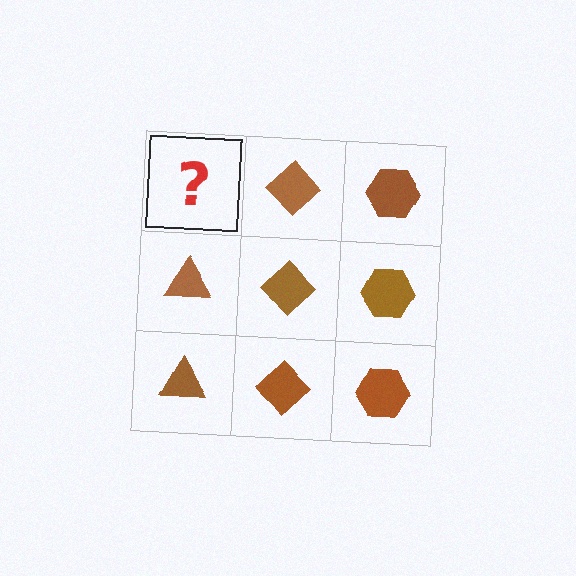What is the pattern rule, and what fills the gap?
The rule is that each column has a consistent shape. The gap should be filled with a brown triangle.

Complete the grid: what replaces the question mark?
The question mark should be replaced with a brown triangle.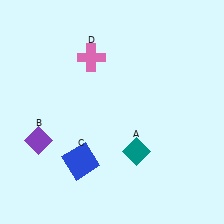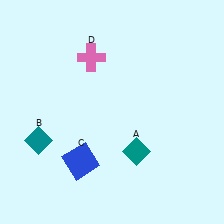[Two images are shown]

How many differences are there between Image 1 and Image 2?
There is 1 difference between the two images.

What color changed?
The diamond (B) changed from purple in Image 1 to teal in Image 2.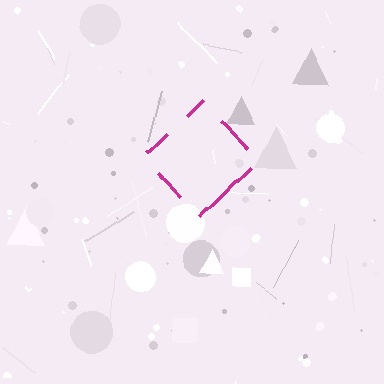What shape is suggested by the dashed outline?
The dashed outline suggests a diamond.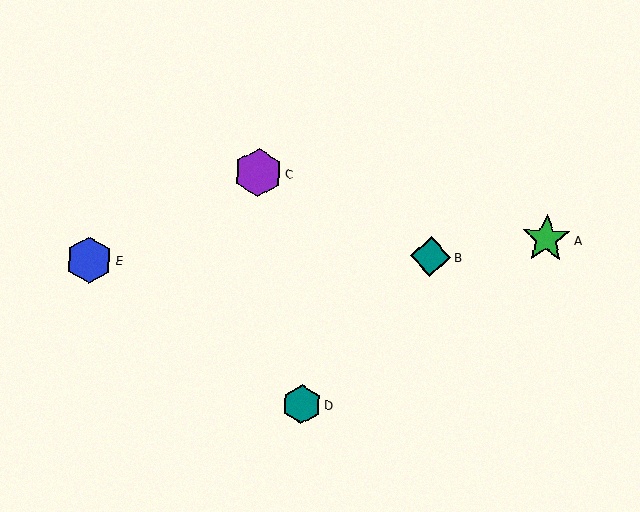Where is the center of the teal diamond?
The center of the teal diamond is at (431, 257).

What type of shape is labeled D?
Shape D is a teal hexagon.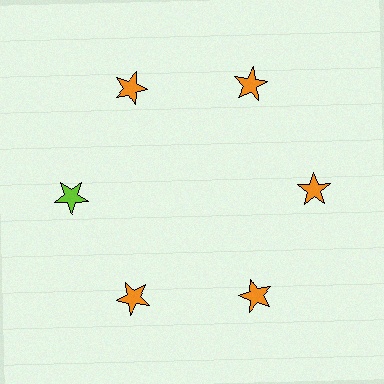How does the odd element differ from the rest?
It has a different color: lime instead of orange.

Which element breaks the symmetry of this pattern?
The lime star at roughly the 9 o'clock position breaks the symmetry. All other shapes are orange stars.